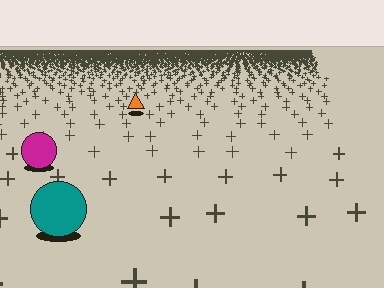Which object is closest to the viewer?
The teal circle is closest. The texture marks near it are larger and more spread out.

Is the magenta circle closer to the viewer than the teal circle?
No. The teal circle is closer — you can tell from the texture gradient: the ground texture is coarser near it.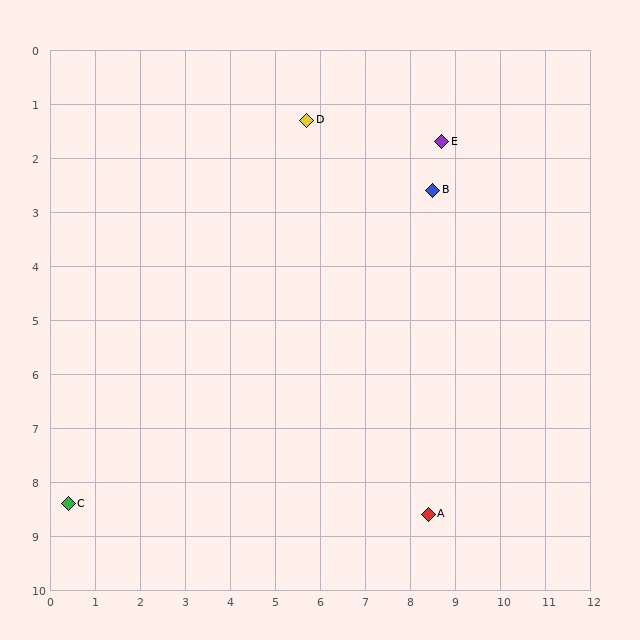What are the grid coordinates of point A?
Point A is at approximately (8.4, 8.6).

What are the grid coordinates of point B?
Point B is at approximately (8.5, 2.6).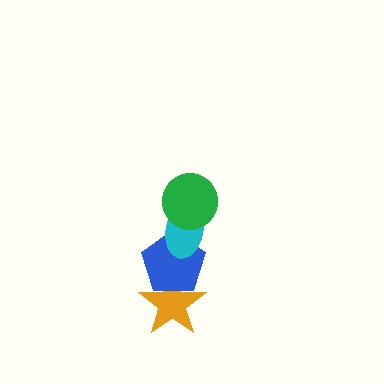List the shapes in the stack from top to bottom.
From top to bottom: the green circle, the cyan ellipse, the blue pentagon, the orange star.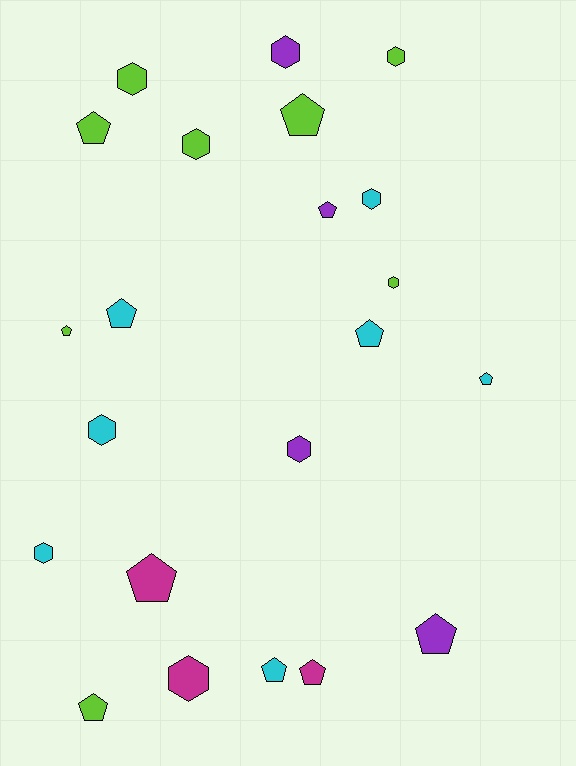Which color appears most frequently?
Lime, with 8 objects.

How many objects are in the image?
There are 22 objects.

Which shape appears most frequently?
Pentagon, with 12 objects.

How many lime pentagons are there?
There are 4 lime pentagons.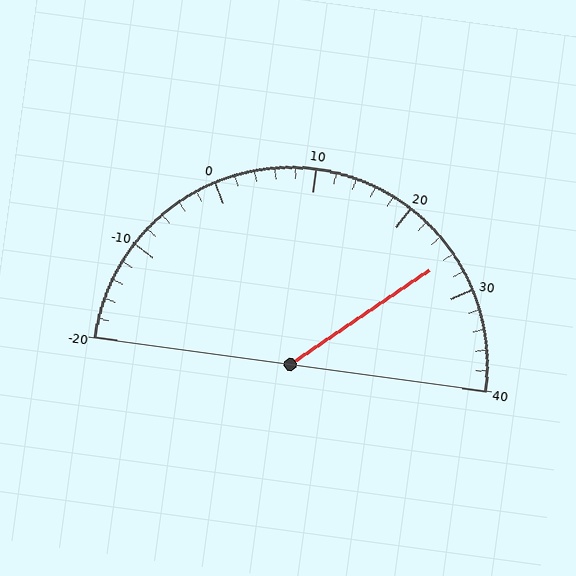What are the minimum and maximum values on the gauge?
The gauge ranges from -20 to 40.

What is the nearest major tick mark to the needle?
The nearest major tick mark is 30.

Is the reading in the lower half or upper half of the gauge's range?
The reading is in the upper half of the range (-20 to 40).